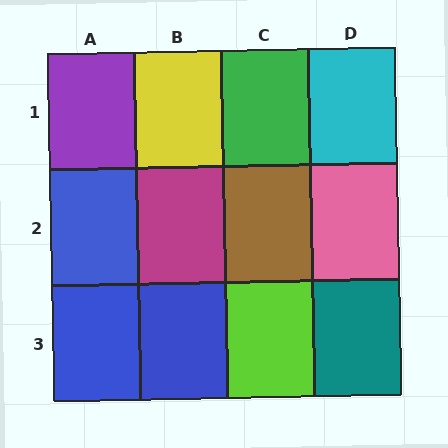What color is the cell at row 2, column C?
Brown.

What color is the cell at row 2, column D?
Pink.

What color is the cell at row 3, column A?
Blue.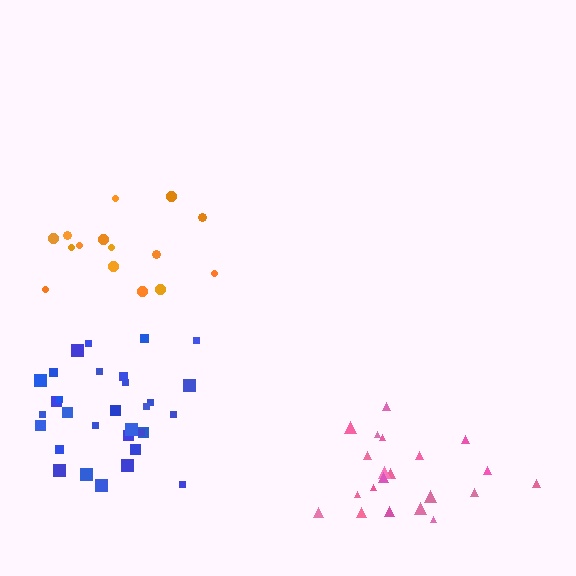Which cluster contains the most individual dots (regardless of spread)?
Blue (31).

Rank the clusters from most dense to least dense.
blue, orange, pink.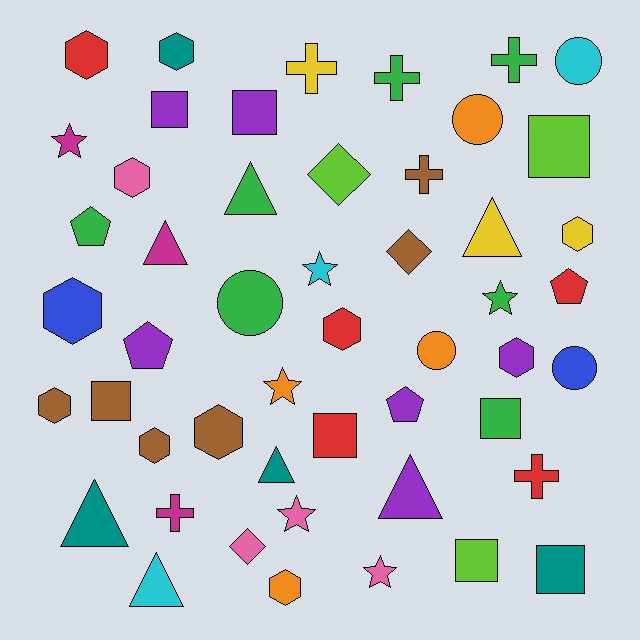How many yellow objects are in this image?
There are 3 yellow objects.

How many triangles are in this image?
There are 7 triangles.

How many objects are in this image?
There are 50 objects.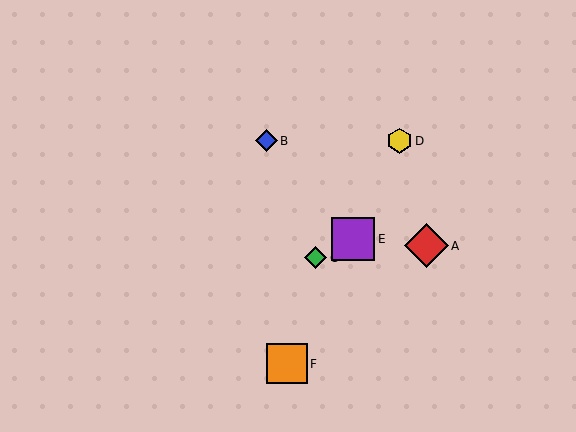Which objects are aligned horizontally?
Objects B, D are aligned horizontally.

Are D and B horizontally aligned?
Yes, both are at y≈141.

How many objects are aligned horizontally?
2 objects (B, D) are aligned horizontally.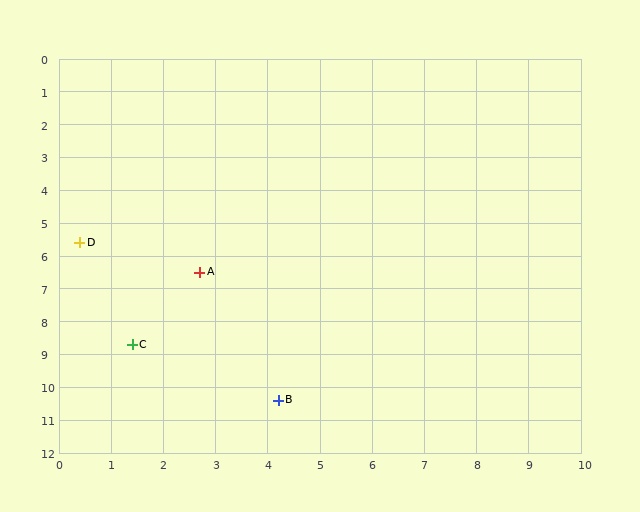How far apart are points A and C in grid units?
Points A and C are about 2.6 grid units apart.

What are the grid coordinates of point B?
Point B is at approximately (4.2, 10.4).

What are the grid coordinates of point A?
Point A is at approximately (2.7, 6.5).